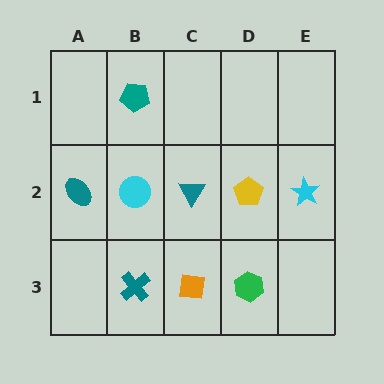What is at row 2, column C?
A teal triangle.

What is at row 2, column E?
A cyan star.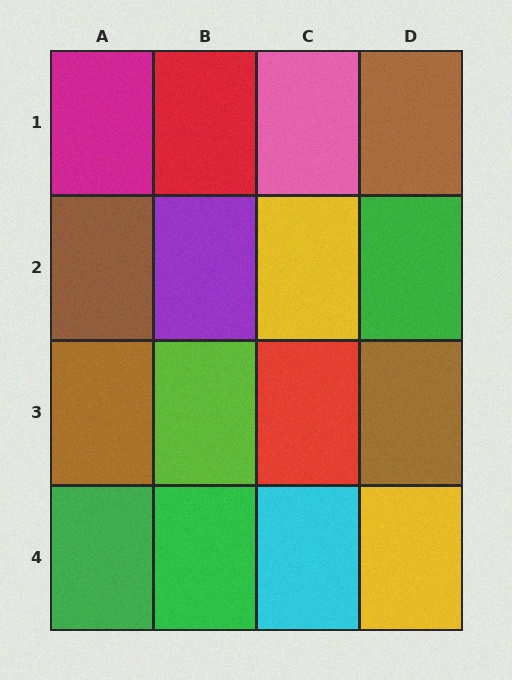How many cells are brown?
4 cells are brown.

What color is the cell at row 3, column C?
Red.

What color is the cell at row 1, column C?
Pink.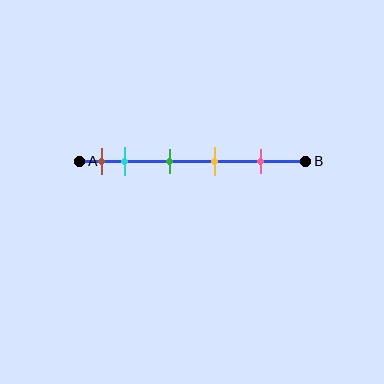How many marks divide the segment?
There are 5 marks dividing the segment.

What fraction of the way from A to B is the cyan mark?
The cyan mark is approximately 20% (0.2) of the way from A to B.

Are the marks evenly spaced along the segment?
No, the marks are not evenly spaced.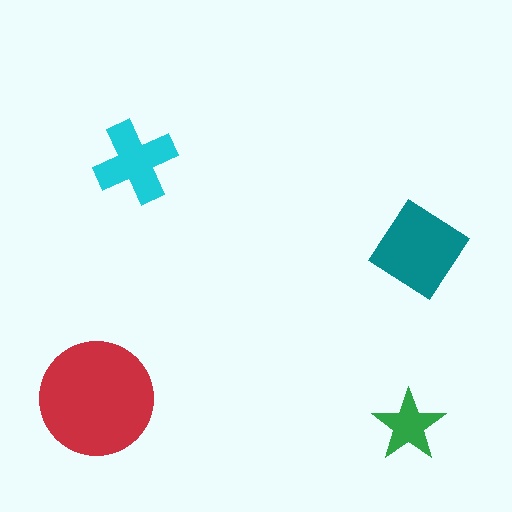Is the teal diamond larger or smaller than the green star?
Larger.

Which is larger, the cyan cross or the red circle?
The red circle.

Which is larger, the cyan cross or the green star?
The cyan cross.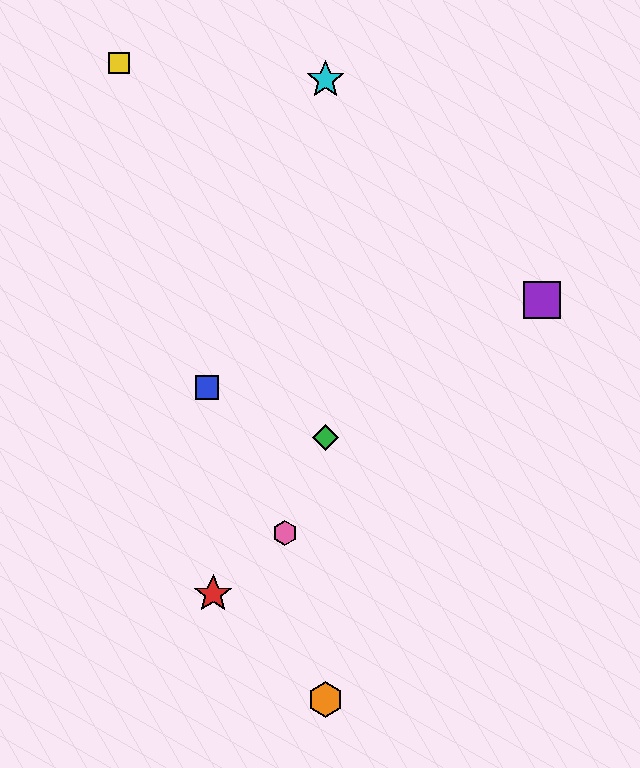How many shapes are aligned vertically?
3 shapes (the green diamond, the orange hexagon, the cyan star) are aligned vertically.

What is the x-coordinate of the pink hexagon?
The pink hexagon is at x≈285.